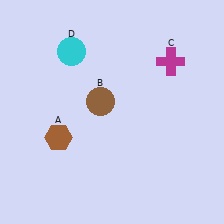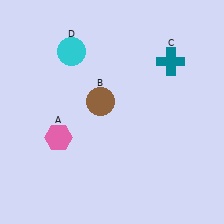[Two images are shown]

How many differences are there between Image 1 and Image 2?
There are 2 differences between the two images.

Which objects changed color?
A changed from brown to pink. C changed from magenta to teal.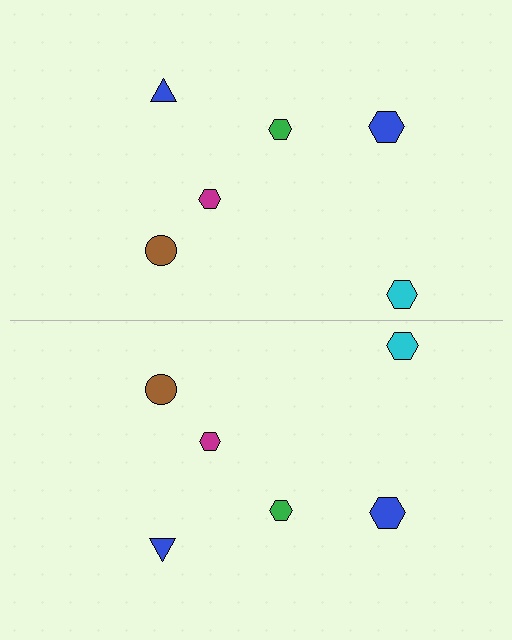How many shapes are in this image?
There are 12 shapes in this image.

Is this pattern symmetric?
Yes, this pattern has bilateral (reflection) symmetry.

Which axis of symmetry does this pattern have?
The pattern has a horizontal axis of symmetry running through the center of the image.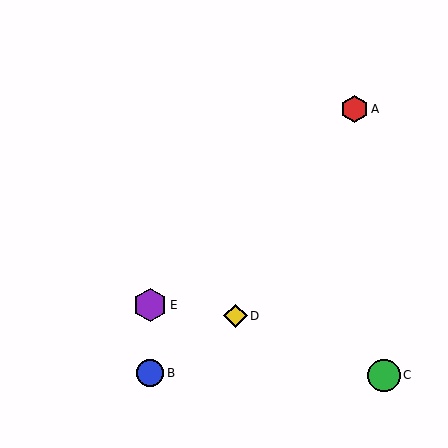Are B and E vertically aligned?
Yes, both are at x≈150.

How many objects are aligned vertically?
2 objects (B, E) are aligned vertically.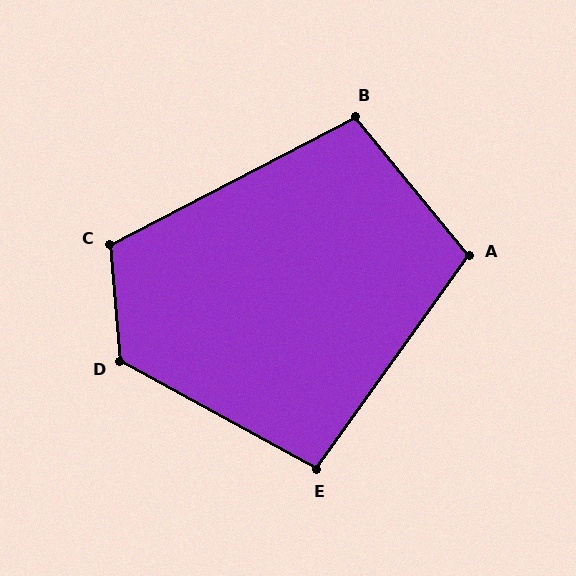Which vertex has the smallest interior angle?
E, at approximately 97 degrees.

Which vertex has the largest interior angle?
D, at approximately 124 degrees.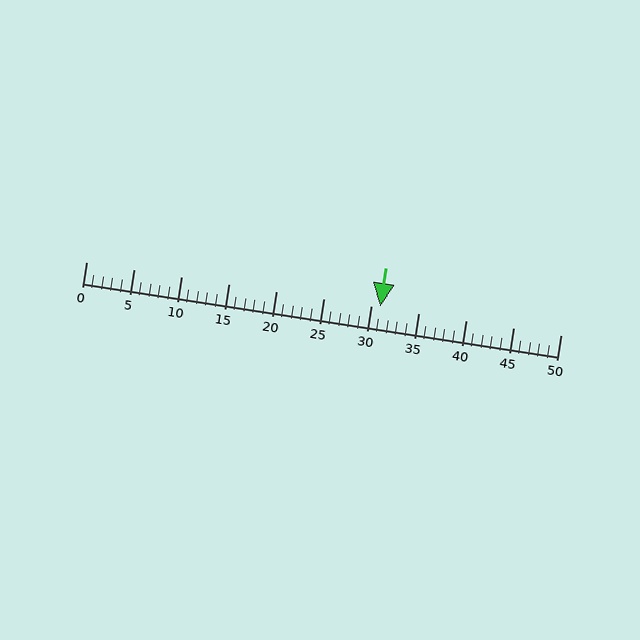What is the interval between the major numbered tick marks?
The major tick marks are spaced 5 units apart.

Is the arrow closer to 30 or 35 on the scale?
The arrow is closer to 30.